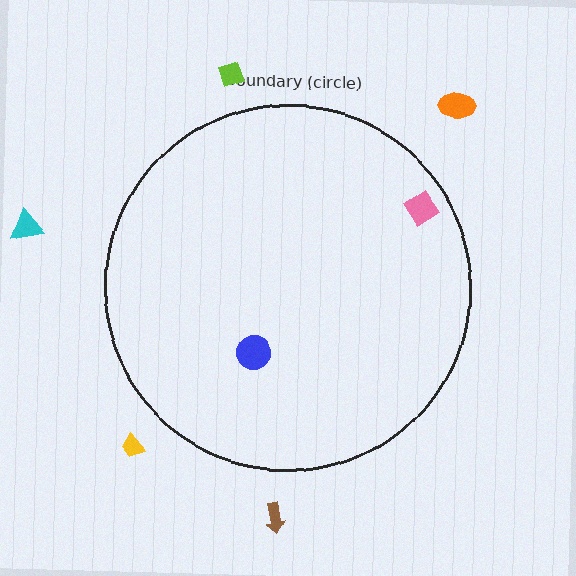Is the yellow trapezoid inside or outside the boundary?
Outside.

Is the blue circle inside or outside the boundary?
Inside.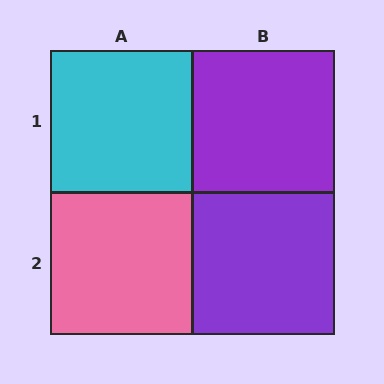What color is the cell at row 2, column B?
Purple.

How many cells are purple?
2 cells are purple.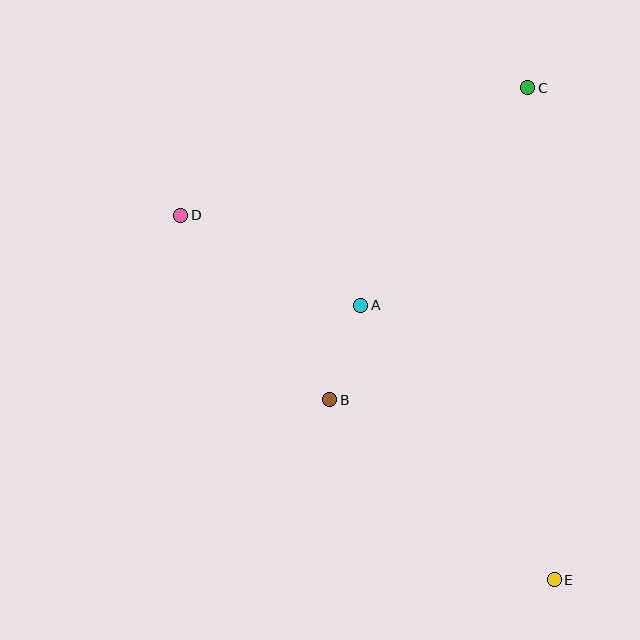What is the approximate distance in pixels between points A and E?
The distance between A and E is approximately 336 pixels.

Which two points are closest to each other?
Points A and B are closest to each other.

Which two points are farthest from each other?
Points D and E are farthest from each other.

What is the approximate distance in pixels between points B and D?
The distance between B and D is approximately 237 pixels.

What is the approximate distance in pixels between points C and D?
The distance between C and D is approximately 369 pixels.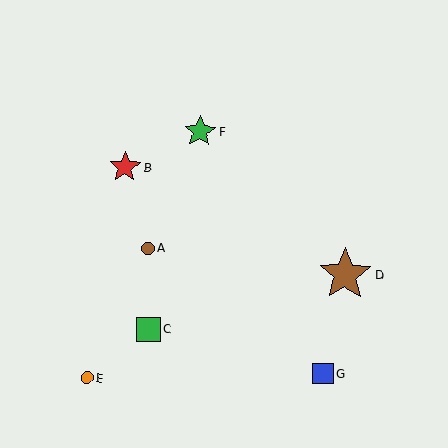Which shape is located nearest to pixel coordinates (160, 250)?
The brown circle (labeled A) at (148, 248) is nearest to that location.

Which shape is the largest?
The brown star (labeled D) is the largest.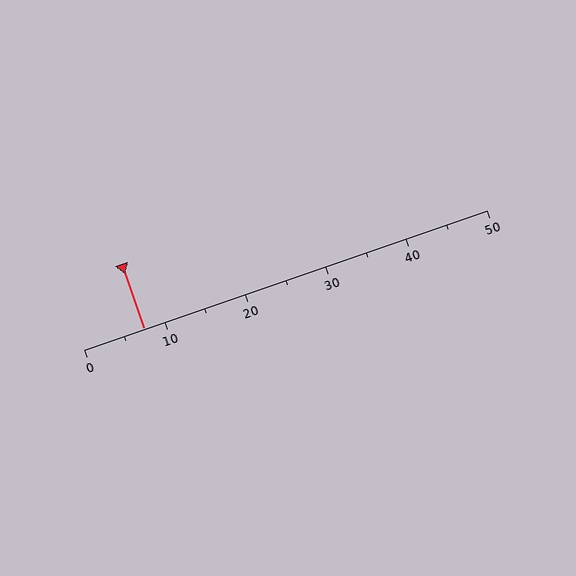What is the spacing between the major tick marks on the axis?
The major ticks are spaced 10 apart.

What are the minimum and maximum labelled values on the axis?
The axis runs from 0 to 50.